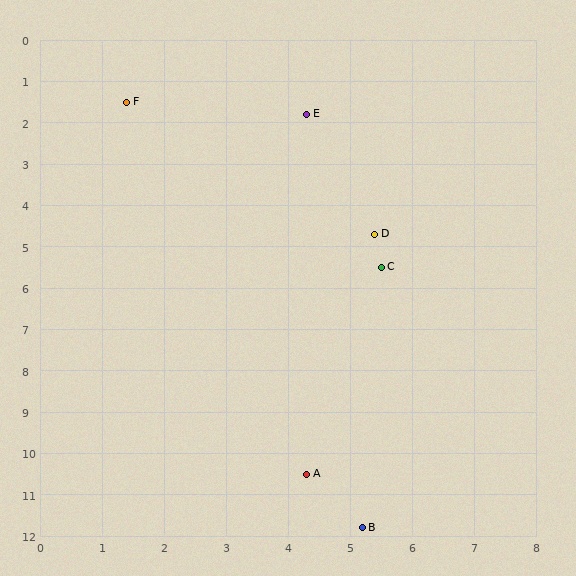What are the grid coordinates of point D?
Point D is at approximately (5.4, 4.7).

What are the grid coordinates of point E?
Point E is at approximately (4.3, 1.8).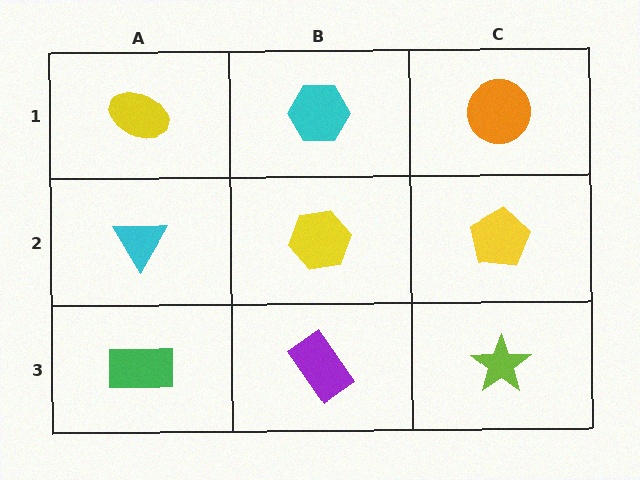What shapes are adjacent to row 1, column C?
A yellow pentagon (row 2, column C), a cyan hexagon (row 1, column B).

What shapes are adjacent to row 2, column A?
A yellow ellipse (row 1, column A), a green rectangle (row 3, column A), a yellow hexagon (row 2, column B).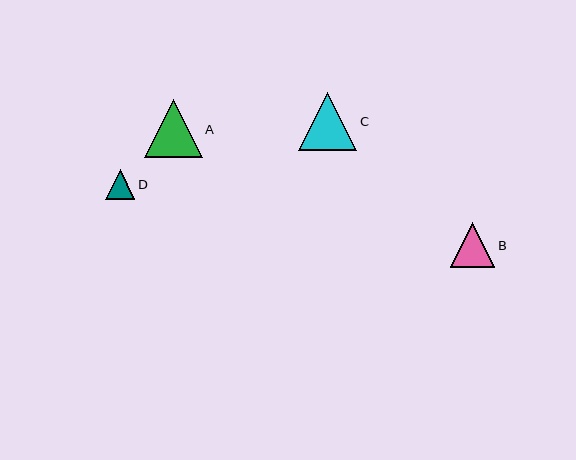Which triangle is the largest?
Triangle C is the largest with a size of approximately 58 pixels.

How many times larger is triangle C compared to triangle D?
Triangle C is approximately 2.0 times the size of triangle D.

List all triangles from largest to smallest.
From largest to smallest: C, A, B, D.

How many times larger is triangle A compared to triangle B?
Triangle A is approximately 1.3 times the size of triangle B.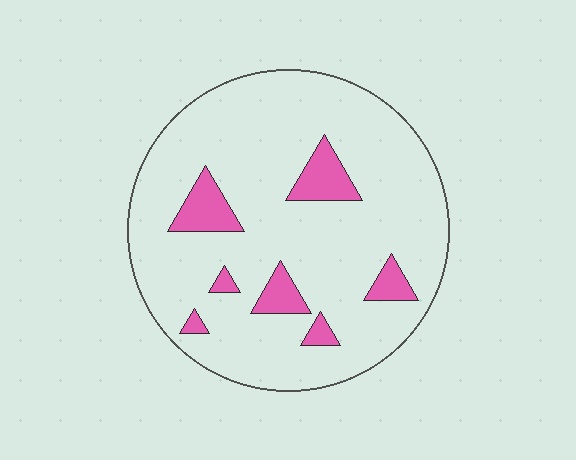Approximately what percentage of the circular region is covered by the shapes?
Approximately 10%.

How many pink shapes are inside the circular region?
7.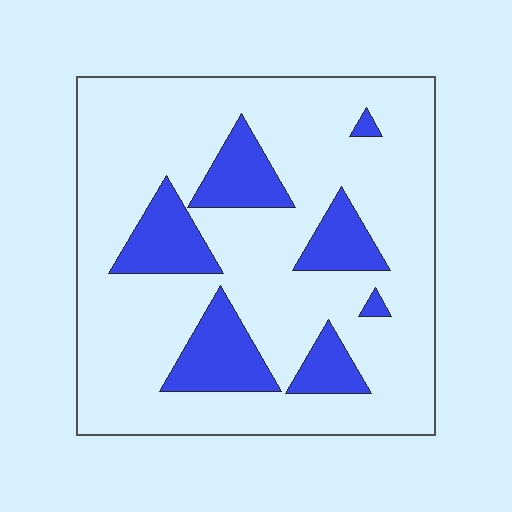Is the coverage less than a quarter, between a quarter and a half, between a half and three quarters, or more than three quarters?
Less than a quarter.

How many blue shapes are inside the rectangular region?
7.